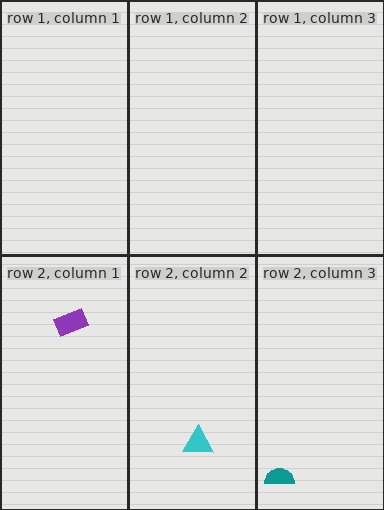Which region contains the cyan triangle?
The row 2, column 2 region.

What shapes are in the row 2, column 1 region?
The purple rectangle.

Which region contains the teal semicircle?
The row 2, column 3 region.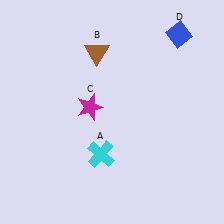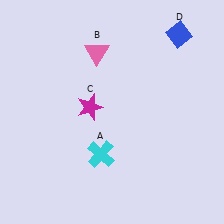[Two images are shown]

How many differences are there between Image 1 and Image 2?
There is 1 difference between the two images.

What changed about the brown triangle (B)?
In Image 1, B is brown. In Image 2, it changed to pink.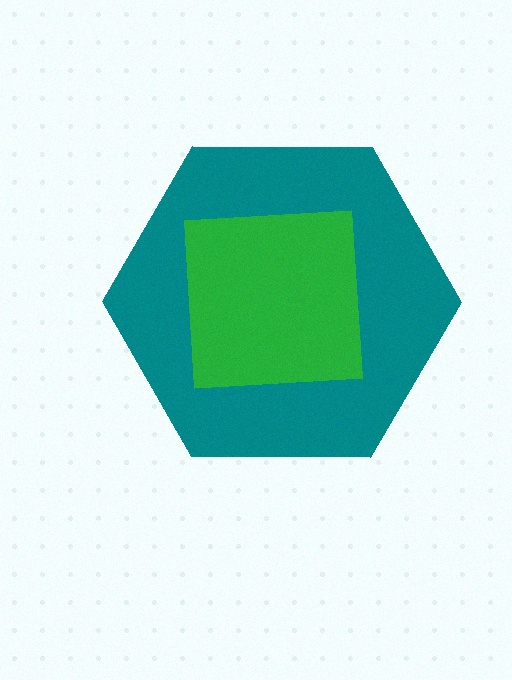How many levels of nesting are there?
2.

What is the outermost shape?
The teal hexagon.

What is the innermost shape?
The green square.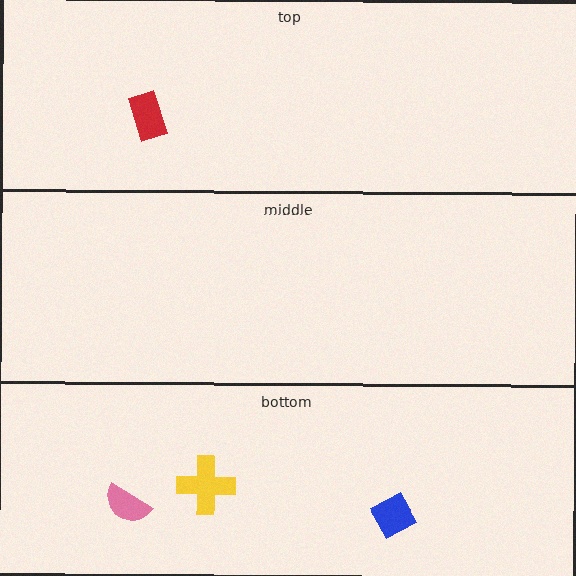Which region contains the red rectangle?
The top region.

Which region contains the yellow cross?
The bottom region.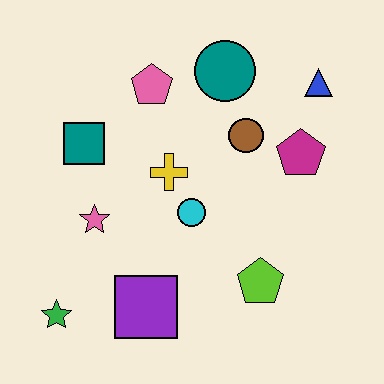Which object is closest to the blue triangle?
The magenta pentagon is closest to the blue triangle.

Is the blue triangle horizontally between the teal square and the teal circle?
No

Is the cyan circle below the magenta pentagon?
Yes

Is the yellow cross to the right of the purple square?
Yes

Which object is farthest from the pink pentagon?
The green star is farthest from the pink pentagon.